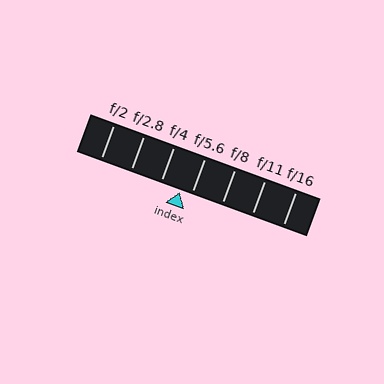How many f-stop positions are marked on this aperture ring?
There are 7 f-stop positions marked.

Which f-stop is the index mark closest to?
The index mark is closest to f/5.6.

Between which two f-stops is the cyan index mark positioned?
The index mark is between f/4 and f/5.6.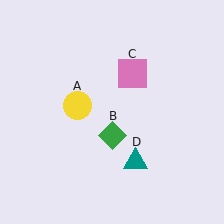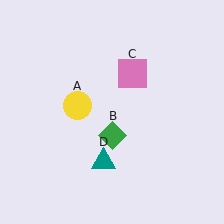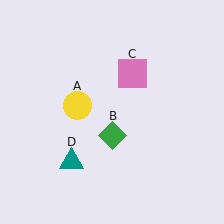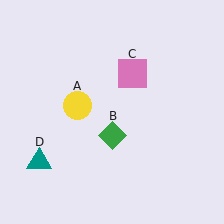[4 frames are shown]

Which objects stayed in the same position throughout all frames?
Yellow circle (object A) and green diamond (object B) and pink square (object C) remained stationary.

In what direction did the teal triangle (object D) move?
The teal triangle (object D) moved left.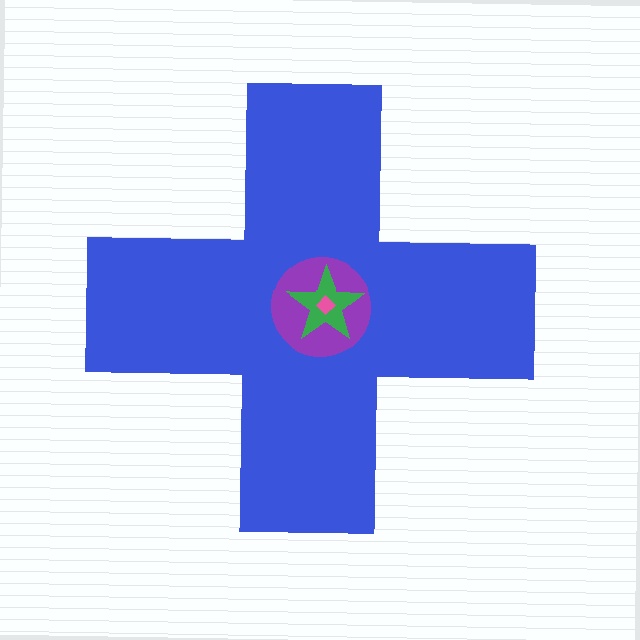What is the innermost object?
The pink diamond.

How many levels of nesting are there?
4.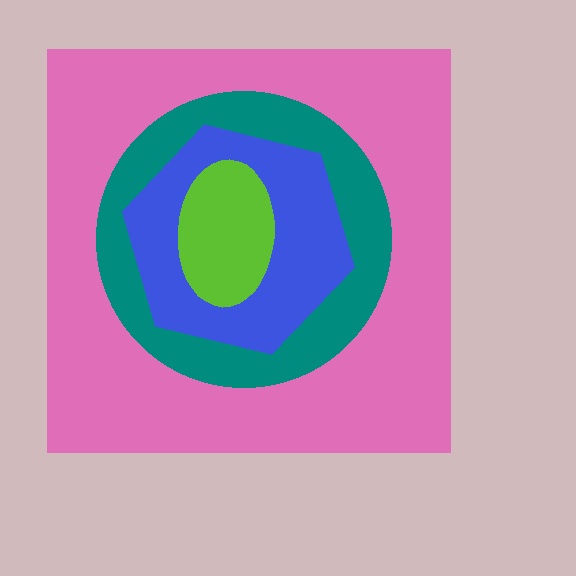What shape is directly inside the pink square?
The teal circle.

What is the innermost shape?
The lime ellipse.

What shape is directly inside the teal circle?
The blue hexagon.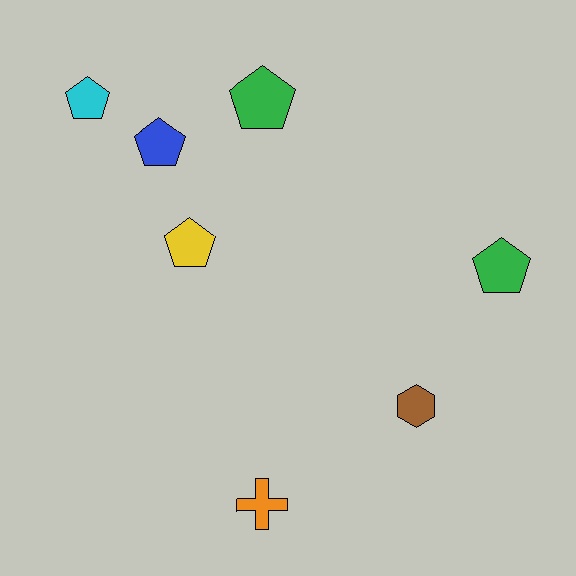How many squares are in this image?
There are no squares.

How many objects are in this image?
There are 7 objects.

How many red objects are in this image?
There are no red objects.